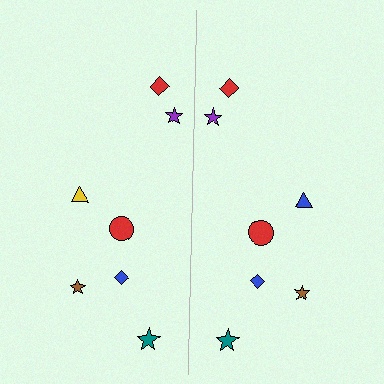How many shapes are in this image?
There are 14 shapes in this image.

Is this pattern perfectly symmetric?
No, the pattern is not perfectly symmetric. The blue triangle on the right side breaks the symmetry — its mirror counterpart is yellow.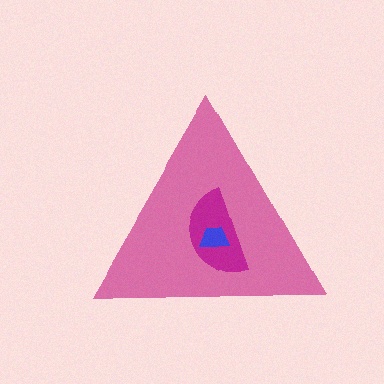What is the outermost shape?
The pink triangle.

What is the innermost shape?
The blue trapezoid.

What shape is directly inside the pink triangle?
The magenta semicircle.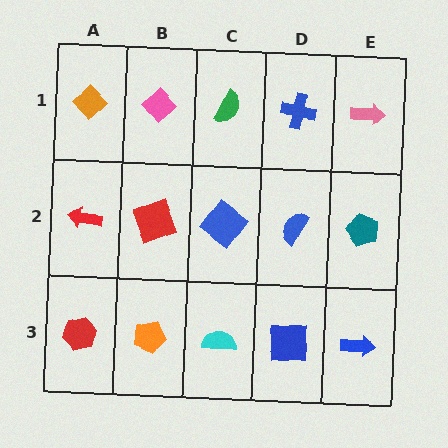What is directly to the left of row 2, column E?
A blue semicircle.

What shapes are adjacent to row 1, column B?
A red square (row 2, column B), an orange diamond (row 1, column A), a green semicircle (row 1, column C).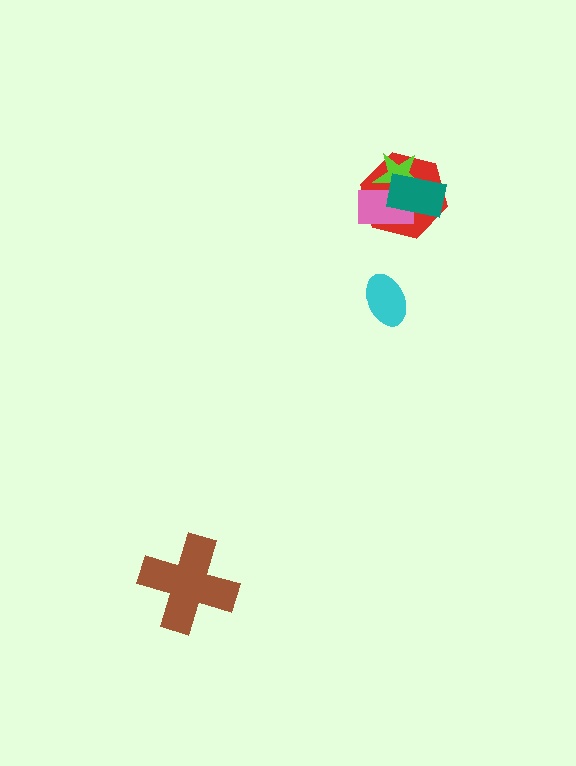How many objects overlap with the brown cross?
0 objects overlap with the brown cross.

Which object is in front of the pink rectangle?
The teal rectangle is in front of the pink rectangle.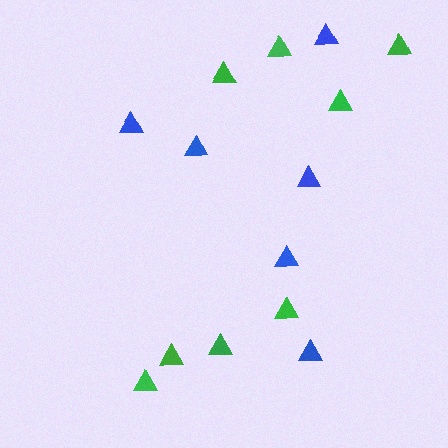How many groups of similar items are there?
There are 2 groups: one group of green triangles (8) and one group of blue triangles (6).